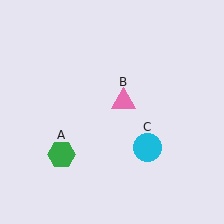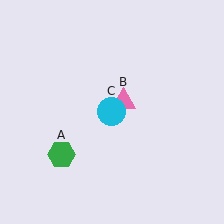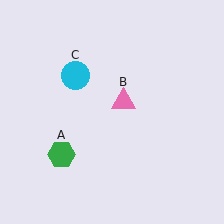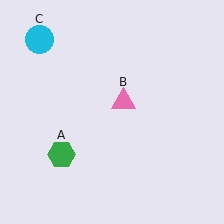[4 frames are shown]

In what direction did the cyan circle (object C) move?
The cyan circle (object C) moved up and to the left.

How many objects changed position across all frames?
1 object changed position: cyan circle (object C).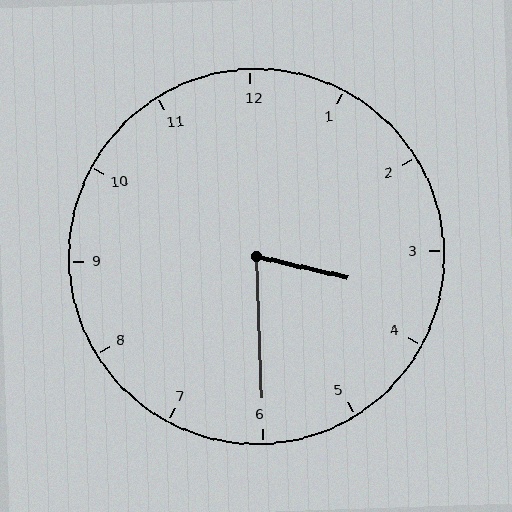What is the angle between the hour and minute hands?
Approximately 75 degrees.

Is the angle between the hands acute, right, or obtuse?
It is acute.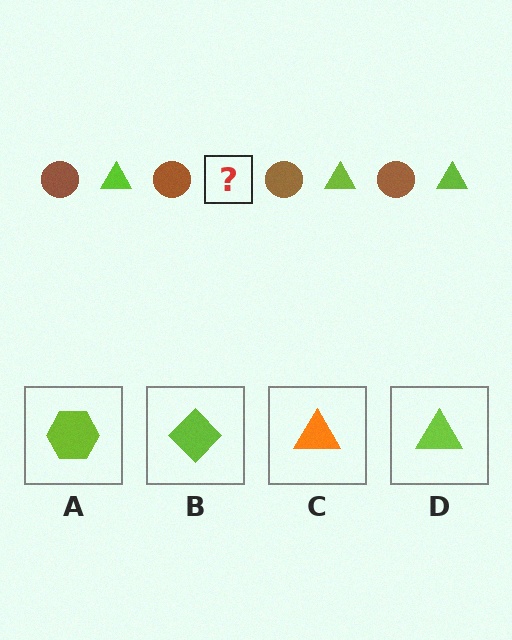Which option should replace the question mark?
Option D.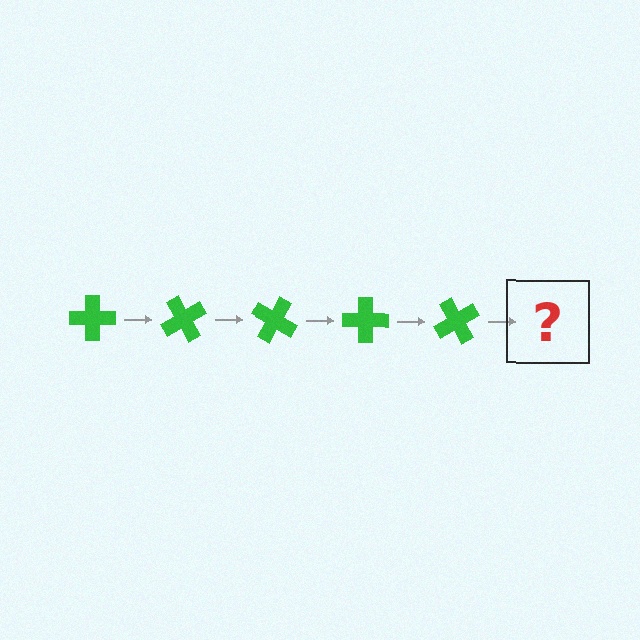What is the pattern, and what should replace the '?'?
The pattern is that the cross rotates 60 degrees each step. The '?' should be a green cross rotated 300 degrees.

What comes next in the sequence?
The next element should be a green cross rotated 300 degrees.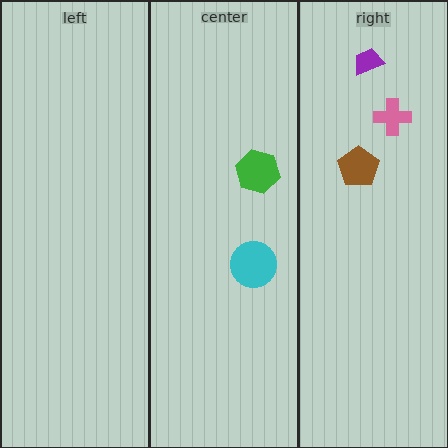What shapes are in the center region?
The green hexagon, the cyan circle.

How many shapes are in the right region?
3.